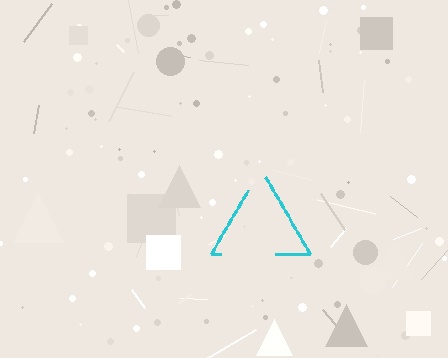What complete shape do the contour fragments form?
The contour fragments form a triangle.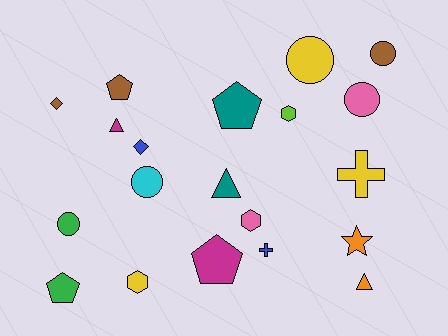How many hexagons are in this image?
There are 3 hexagons.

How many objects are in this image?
There are 20 objects.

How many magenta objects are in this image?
There are 2 magenta objects.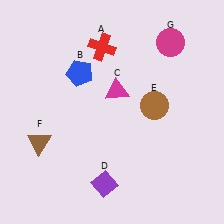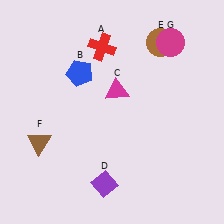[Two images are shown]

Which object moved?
The brown circle (E) moved up.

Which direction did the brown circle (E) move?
The brown circle (E) moved up.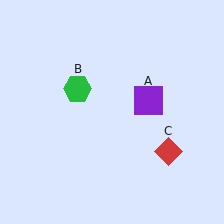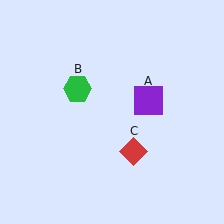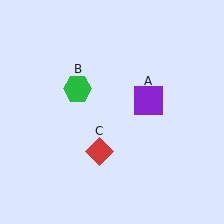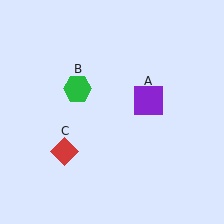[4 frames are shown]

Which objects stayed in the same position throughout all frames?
Purple square (object A) and green hexagon (object B) remained stationary.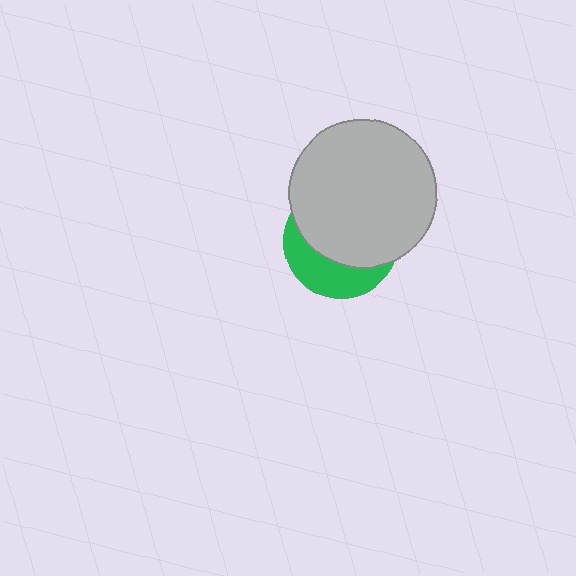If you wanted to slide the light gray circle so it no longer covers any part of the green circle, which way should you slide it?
Slide it up — that is the most direct way to separate the two shapes.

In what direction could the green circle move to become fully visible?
The green circle could move down. That would shift it out from behind the light gray circle entirely.